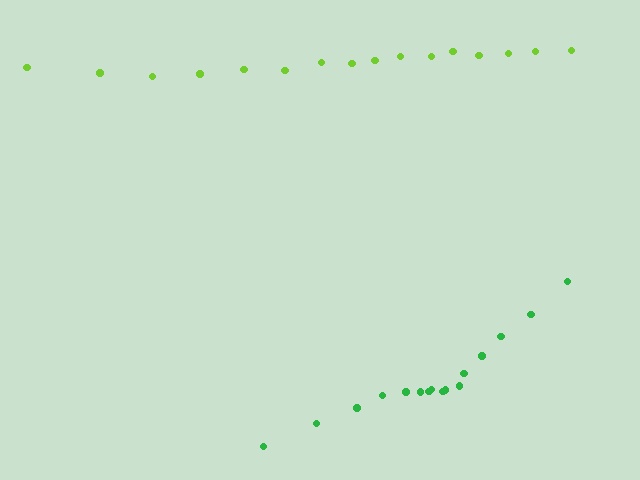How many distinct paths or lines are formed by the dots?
There are 2 distinct paths.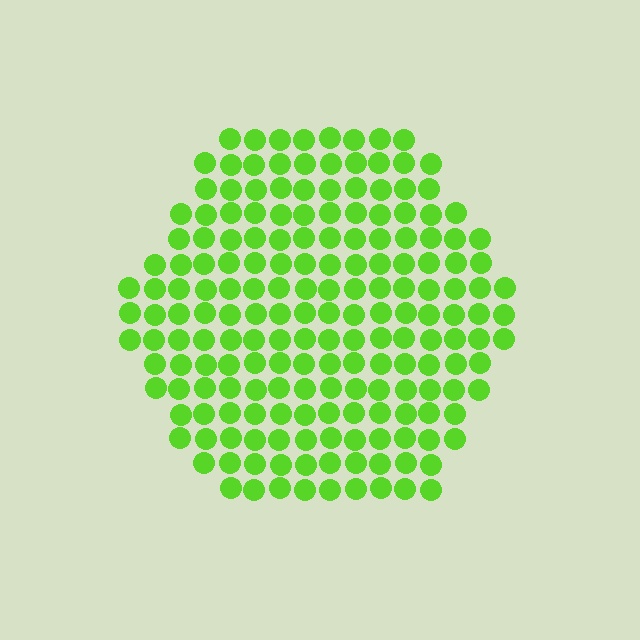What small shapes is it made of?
It is made of small circles.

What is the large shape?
The large shape is a hexagon.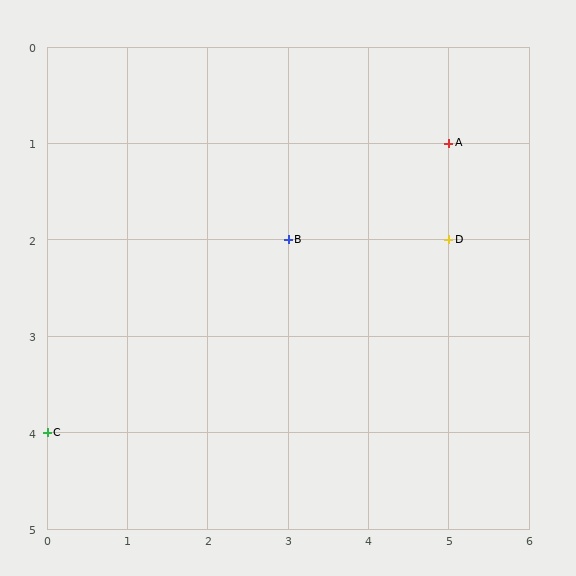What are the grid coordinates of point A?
Point A is at grid coordinates (5, 1).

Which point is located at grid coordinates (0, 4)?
Point C is at (0, 4).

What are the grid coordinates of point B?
Point B is at grid coordinates (3, 2).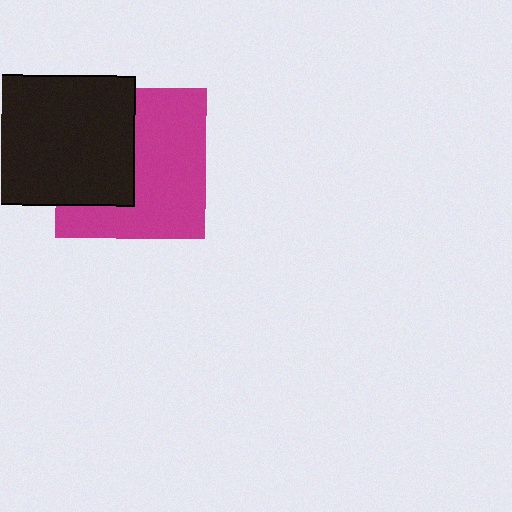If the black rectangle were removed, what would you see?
You would see the complete magenta square.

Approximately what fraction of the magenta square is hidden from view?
Roughly 41% of the magenta square is hidden behind the black rectangle.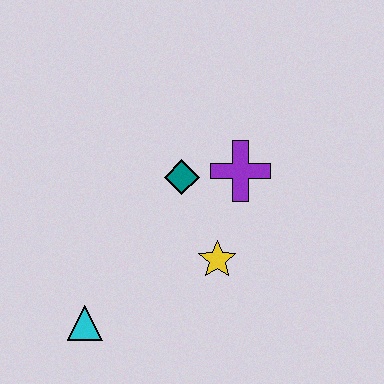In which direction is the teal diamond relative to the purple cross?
The teal diamond is to the left of the purple cross.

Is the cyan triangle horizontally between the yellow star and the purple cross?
No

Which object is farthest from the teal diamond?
The cyan triangle is farthest from the teal diamond.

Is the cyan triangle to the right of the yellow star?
No